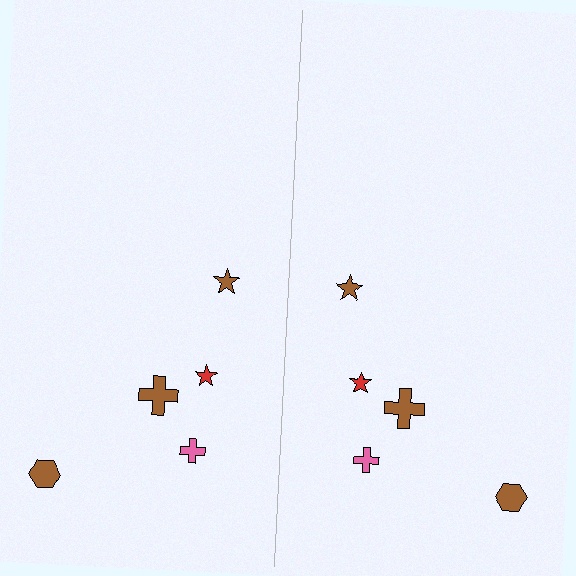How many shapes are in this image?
There are 10 shapes in this image.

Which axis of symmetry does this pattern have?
The pattern has a vertical axis of symmetry running through the center of the image.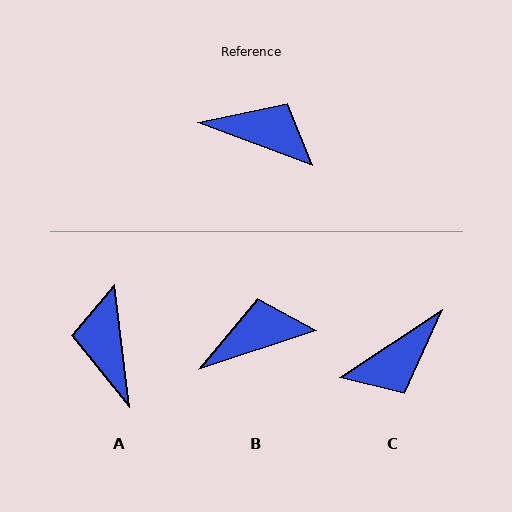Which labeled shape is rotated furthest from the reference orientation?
C, about 126 degrees away.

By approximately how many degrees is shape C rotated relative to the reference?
Approximately 126 degrees clockwise.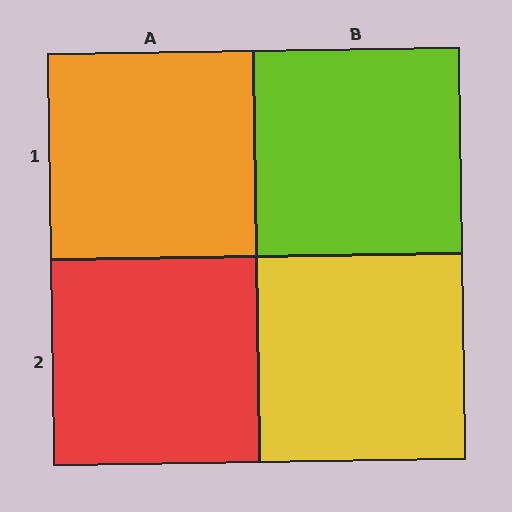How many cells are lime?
1 cell is lime.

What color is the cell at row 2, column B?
Yellow.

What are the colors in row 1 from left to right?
Orange, lime.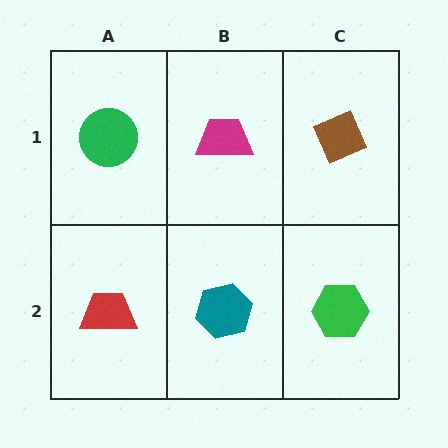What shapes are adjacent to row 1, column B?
A teal hexagon (row 2, column B), a green circle (row 1, column A), a brown diamond (row 1, column C).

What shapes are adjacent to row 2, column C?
A brown diamond (row 1, column C), a teal hexagon (row 2, column B).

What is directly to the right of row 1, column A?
A magenta trapezoid.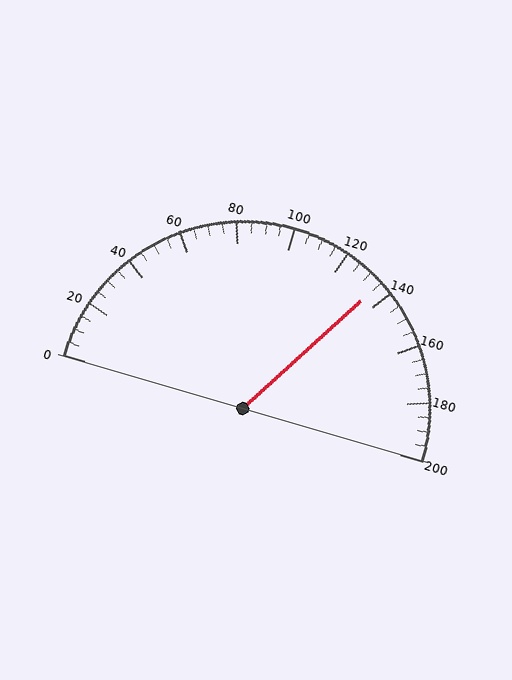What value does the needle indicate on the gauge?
The needle indicates approximately 135.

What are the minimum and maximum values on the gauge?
The gauge ranges from 0 to 200.